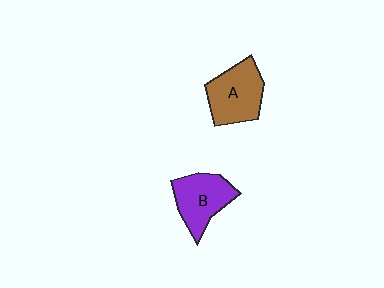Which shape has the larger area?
Shape A (brown).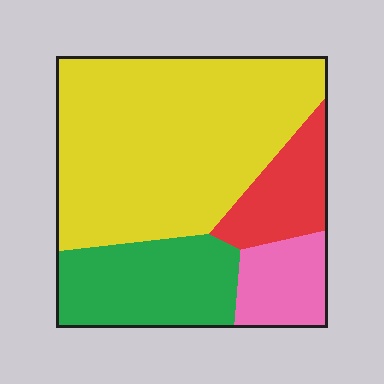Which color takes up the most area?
Yellow, at roughly 55%.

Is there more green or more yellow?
Yellow.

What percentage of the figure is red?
Red takes up less than a sixth of the figure.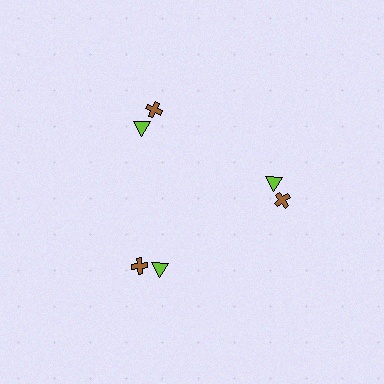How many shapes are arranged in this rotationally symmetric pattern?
There are 6 shapes, arranged in 3 groups of 2.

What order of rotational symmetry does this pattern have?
This pattern has 3-fold rotational symmetry.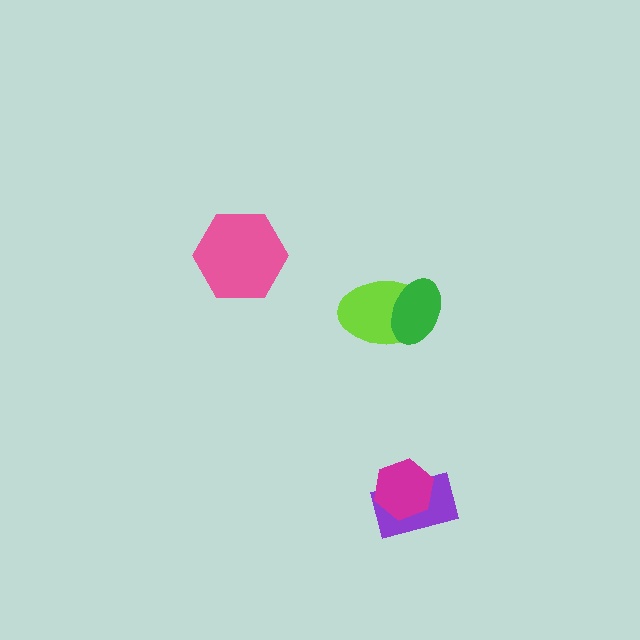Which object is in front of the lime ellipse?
The green ellipse is in front of the lime ellipse.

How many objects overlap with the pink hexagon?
0 objects overlap with the pink hexagon.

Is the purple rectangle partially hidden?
Yes, it is partially covered by another shape.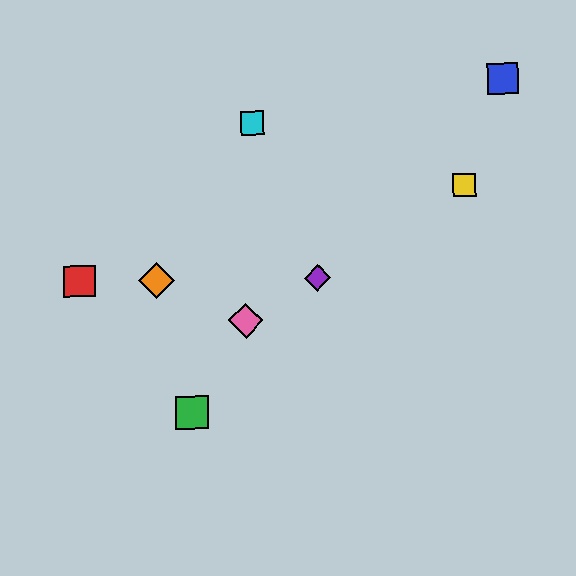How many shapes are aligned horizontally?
3 shapes (the red square, the purple diamond, the orange diamond) are aligned horizontally.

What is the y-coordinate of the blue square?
The blue square is at y≈78.